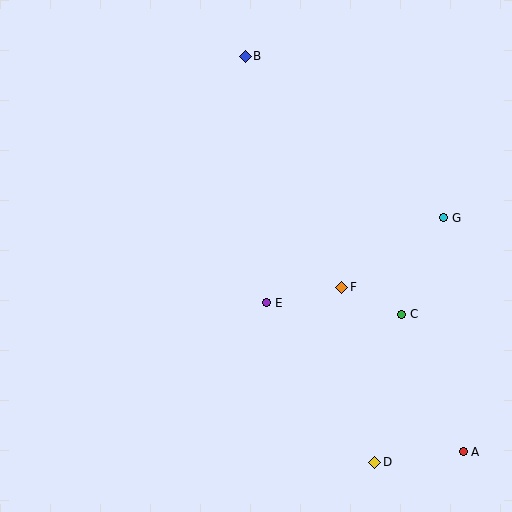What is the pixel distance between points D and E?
The distance between D and E is 193 pixels.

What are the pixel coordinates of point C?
Point C is at (402, 314).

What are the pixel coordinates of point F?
Point F is at (342, 287).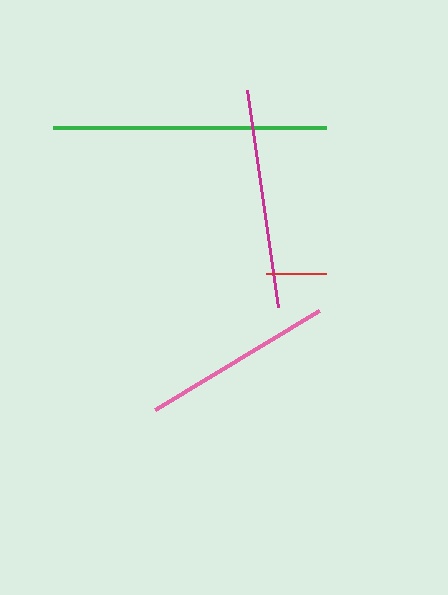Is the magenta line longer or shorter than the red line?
The magenta line is longer than the red line.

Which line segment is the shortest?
The red line is the shortest at approximately 60 pixels.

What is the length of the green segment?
The green segment is approximately 273 pixels long.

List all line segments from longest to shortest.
From longest to shortest: green, magenta, pink, red.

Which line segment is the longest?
The green line is the longest at approximately 273 pixels.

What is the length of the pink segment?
The pink segment is approximately 192 pixels long.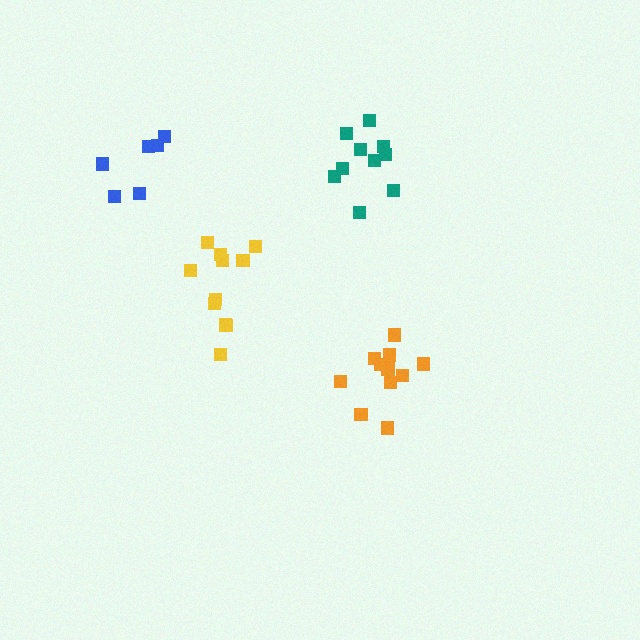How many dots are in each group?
Group 1: 6 dots, Group 2: 10 dots, Group 3: 11 dots, Group 4: 11 dots (38 total).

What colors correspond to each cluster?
The clusters are colored: blue, teal, orange, yellow.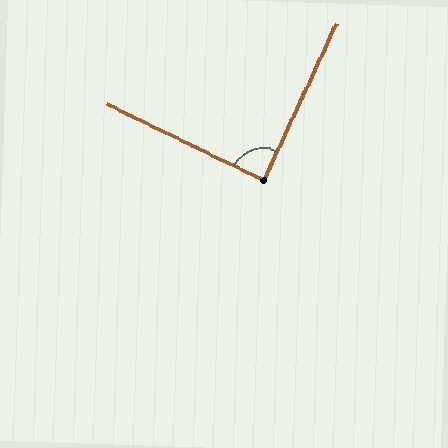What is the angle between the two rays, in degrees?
Approximately 89 degrees.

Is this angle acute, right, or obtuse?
It is approximately a right angle.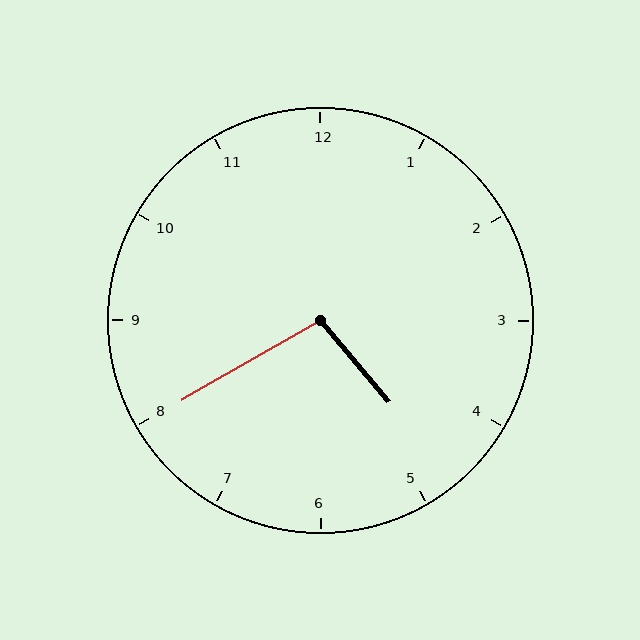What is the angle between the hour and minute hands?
Approximately 100 degrees.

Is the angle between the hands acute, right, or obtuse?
It is obtuse.